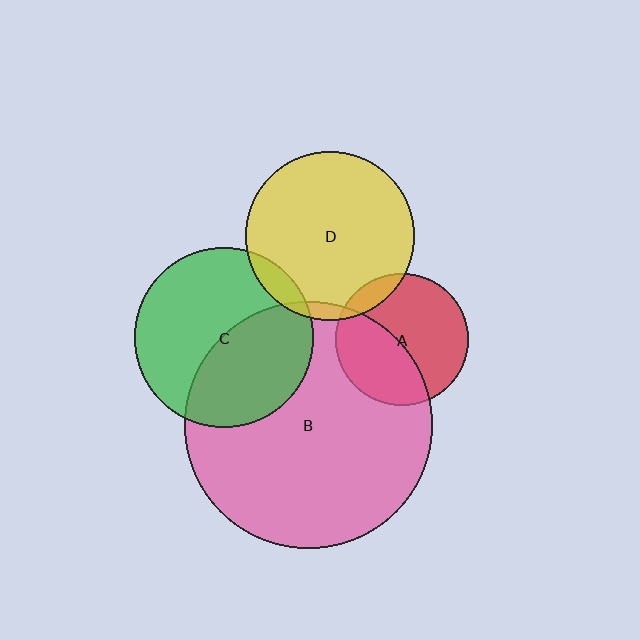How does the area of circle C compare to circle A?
Approximately 1.8 times.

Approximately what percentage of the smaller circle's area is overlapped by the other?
Approximately 10%.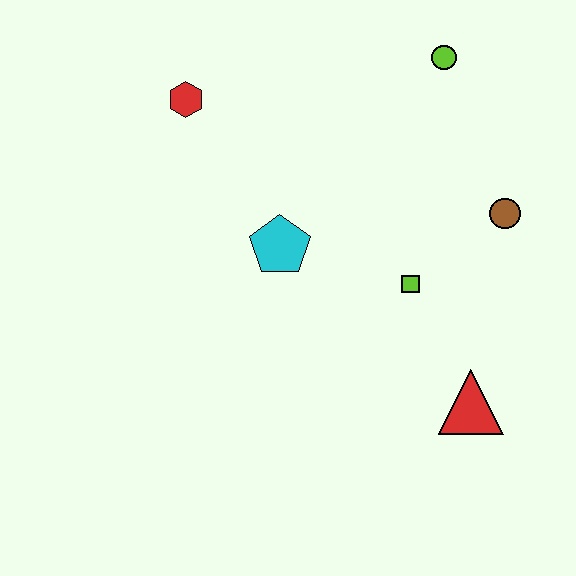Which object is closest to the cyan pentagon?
The lime square is closest to the cyan pentagon.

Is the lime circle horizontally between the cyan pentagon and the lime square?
No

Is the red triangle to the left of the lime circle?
No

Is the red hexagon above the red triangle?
Yes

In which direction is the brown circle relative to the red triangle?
The brown circle is above the red triangle.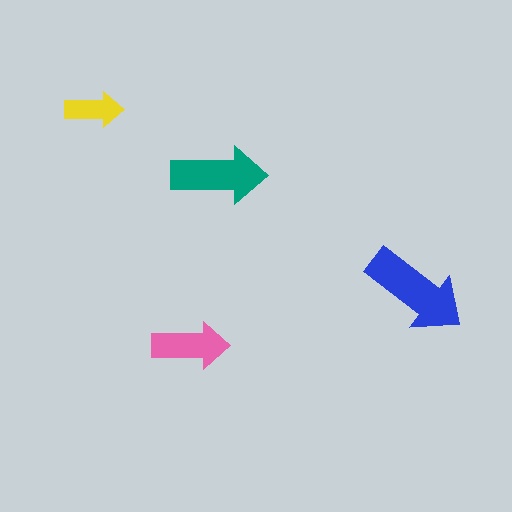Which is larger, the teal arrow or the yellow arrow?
The teal one.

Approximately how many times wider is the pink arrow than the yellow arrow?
About 1.5 times wider.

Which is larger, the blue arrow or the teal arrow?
The blue one.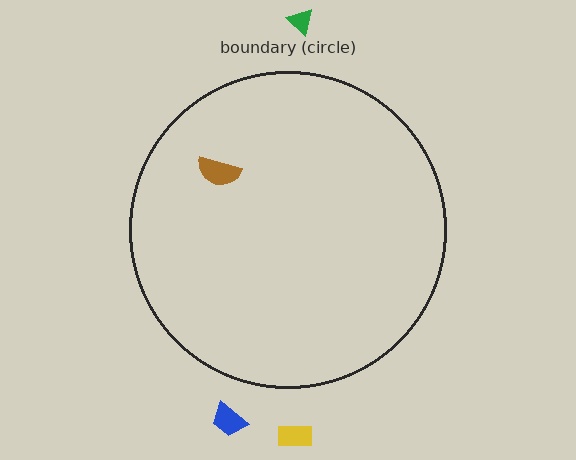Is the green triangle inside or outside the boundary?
Outside.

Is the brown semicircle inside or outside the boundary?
Inside.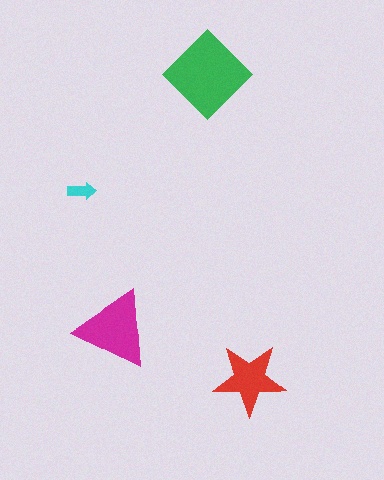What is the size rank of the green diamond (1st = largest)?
1st.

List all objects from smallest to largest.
The cyan arrow, the red star, the magenta triangle, the green diamond.